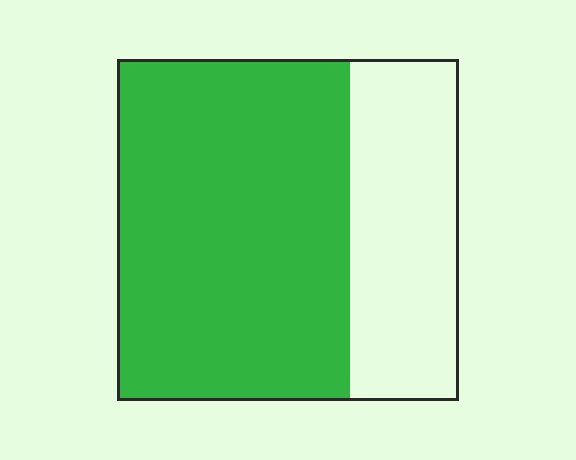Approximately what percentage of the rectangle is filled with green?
Approximately 70%.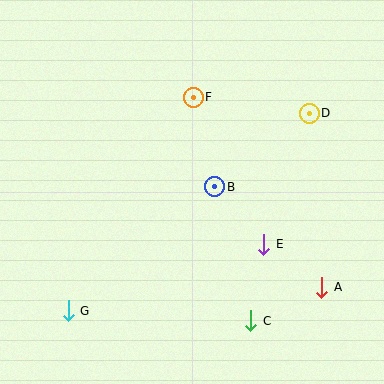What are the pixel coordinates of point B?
Point B is at (215, 187).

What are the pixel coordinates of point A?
Point A is at (322, 287).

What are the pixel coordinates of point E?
Point E is at (264, 244).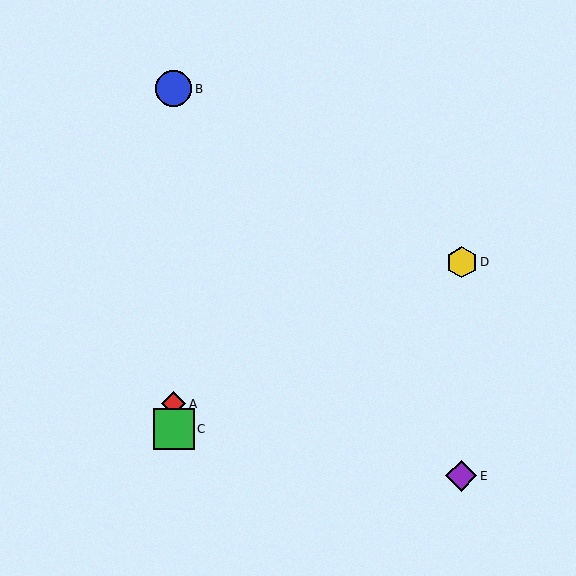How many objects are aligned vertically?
3 objects (A, B, C) are aligned vertically.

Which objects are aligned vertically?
Objects A, B, C are aligned vertically.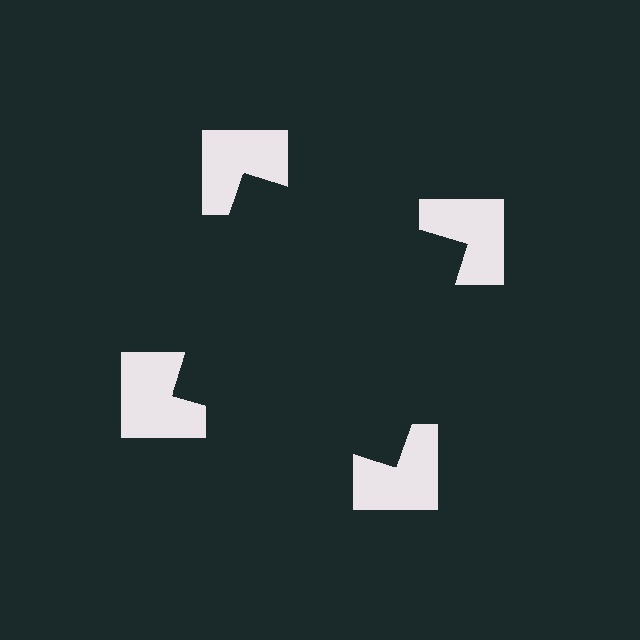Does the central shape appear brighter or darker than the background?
It typically appears slightly darker than the background, even though no actual brightness change is drawn.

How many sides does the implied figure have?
4 sides.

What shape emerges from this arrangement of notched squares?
An illusory square — its edges are inferred from the aligned wedge cuts in the notched squares, not physically drawn.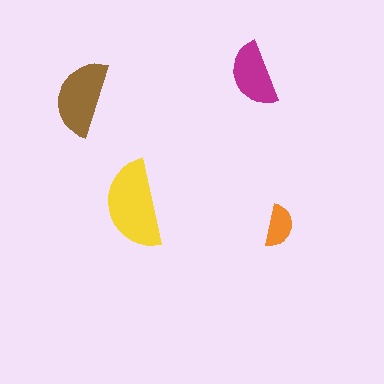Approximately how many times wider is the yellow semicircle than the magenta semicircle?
About 1.5 times wider.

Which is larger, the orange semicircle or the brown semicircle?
The brown one.